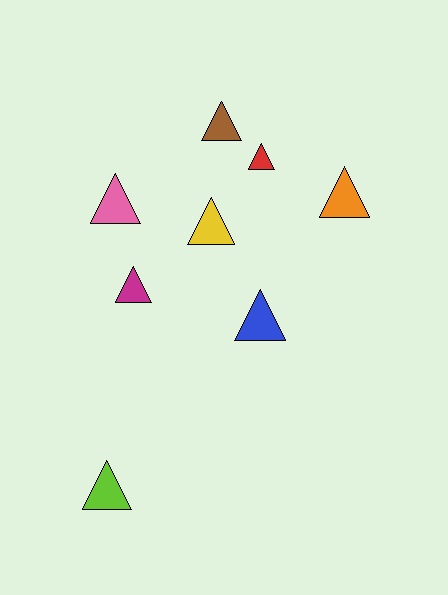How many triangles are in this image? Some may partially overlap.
There are 8 triangles.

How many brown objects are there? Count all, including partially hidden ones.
There is 1 brown object.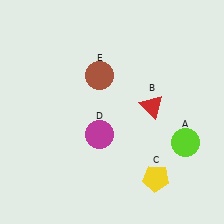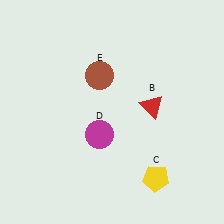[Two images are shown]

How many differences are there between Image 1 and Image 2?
There is 1 difference between the two images.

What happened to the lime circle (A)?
The lime circle (A) was removed in Image 2. It was in the bottom-right area of Image 1.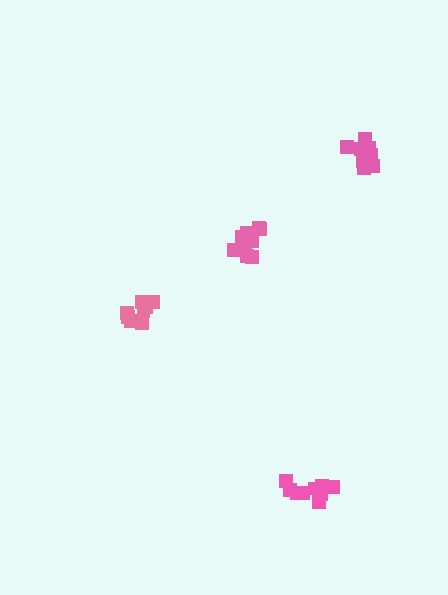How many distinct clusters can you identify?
There are 4 distinct clusters.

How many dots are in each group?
Group 1: 10 dots, Group 2: 10 dots, Group 3: 8 dots, Group 4: 9 dots (37 total).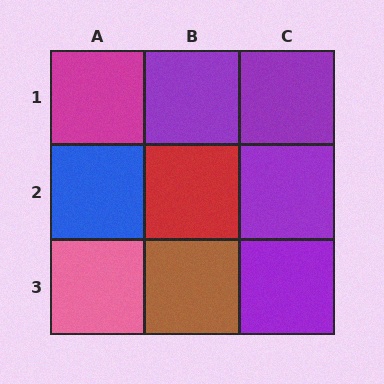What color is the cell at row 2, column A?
Blue.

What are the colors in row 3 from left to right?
Pink, brown, purple.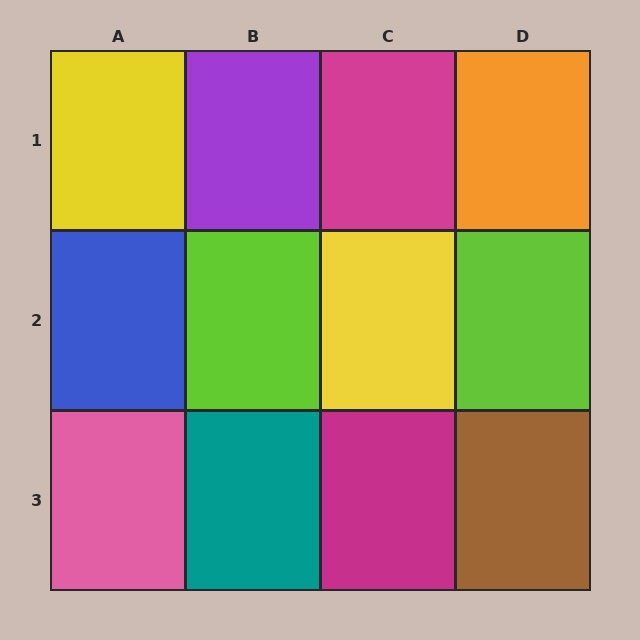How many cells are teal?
1 cell is teal.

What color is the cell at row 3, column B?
Teal.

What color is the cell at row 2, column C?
Yellow.